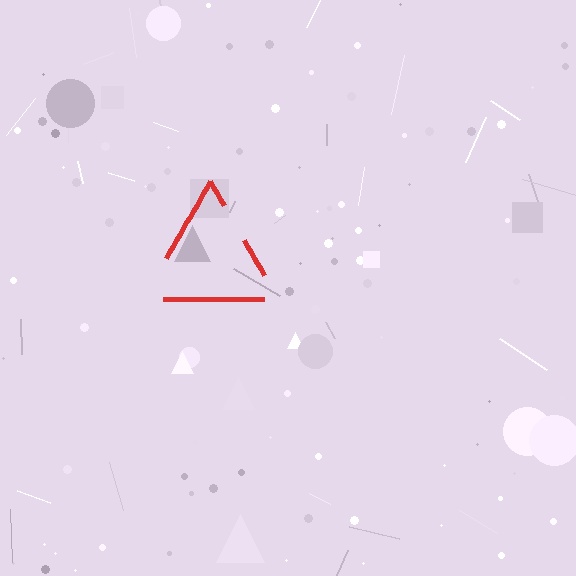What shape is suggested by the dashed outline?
The dashed outline suggests a triangle.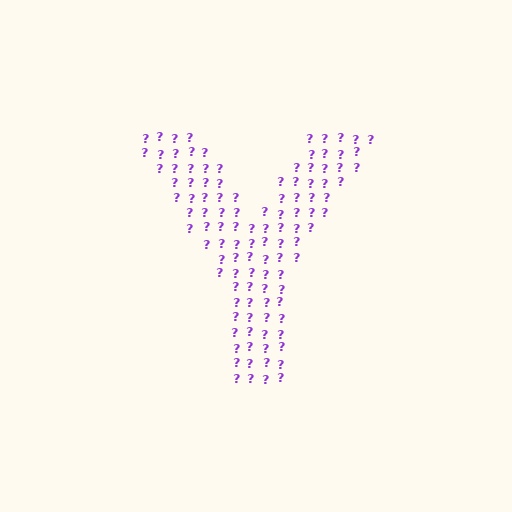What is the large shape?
The large shape is the letter Y.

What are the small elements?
The small elements are question marks.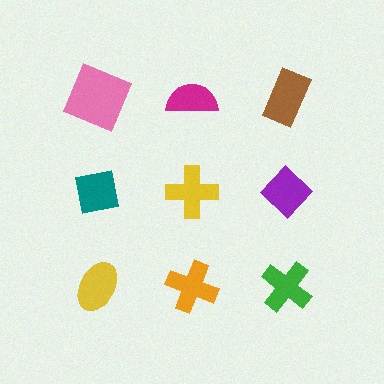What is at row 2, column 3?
A purple diamond.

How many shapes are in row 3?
3 shapes.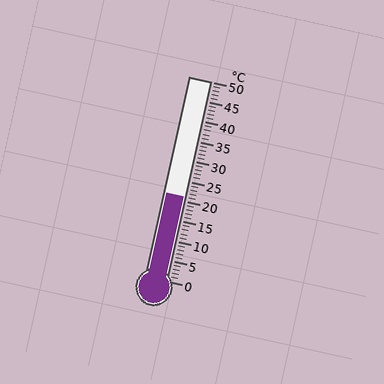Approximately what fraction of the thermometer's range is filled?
The thermometer is filled to approximately 40% of its range.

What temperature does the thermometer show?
The thermometer shows approximately 21°C.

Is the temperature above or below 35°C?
The temperature is below 35°C.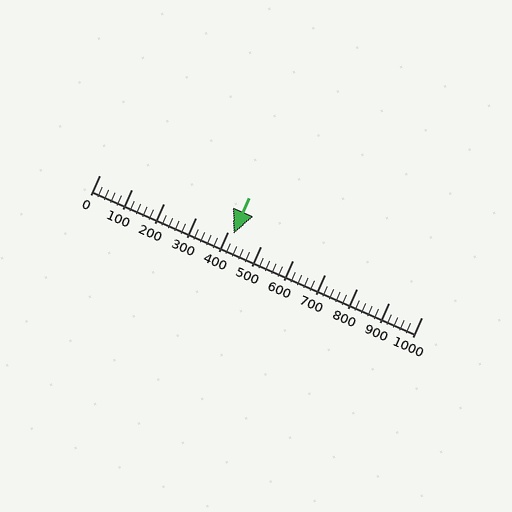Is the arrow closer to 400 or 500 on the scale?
The arrow is closer to 400.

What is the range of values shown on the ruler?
The ruler shows values from 0 to 1000.